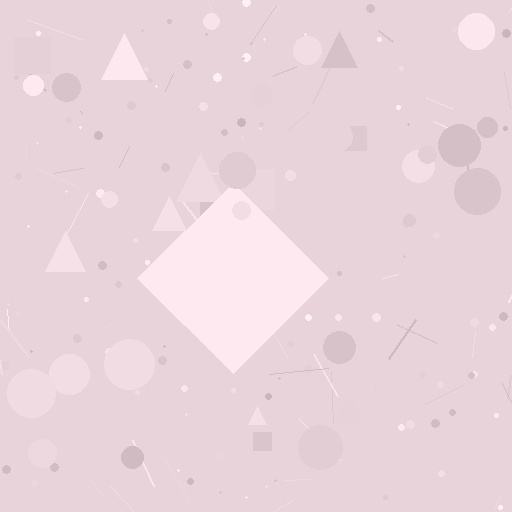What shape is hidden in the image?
A diamond is hidden in the image.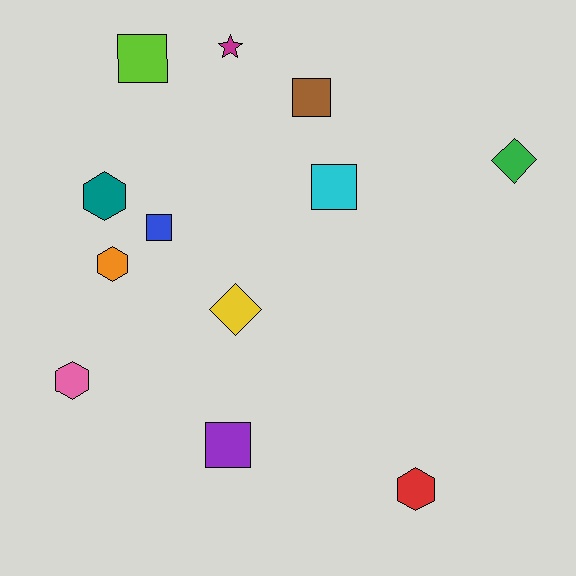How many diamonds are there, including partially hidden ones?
There are 2 diamonds.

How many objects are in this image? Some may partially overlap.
There are 12 objects.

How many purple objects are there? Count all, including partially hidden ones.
There is 1 purple object.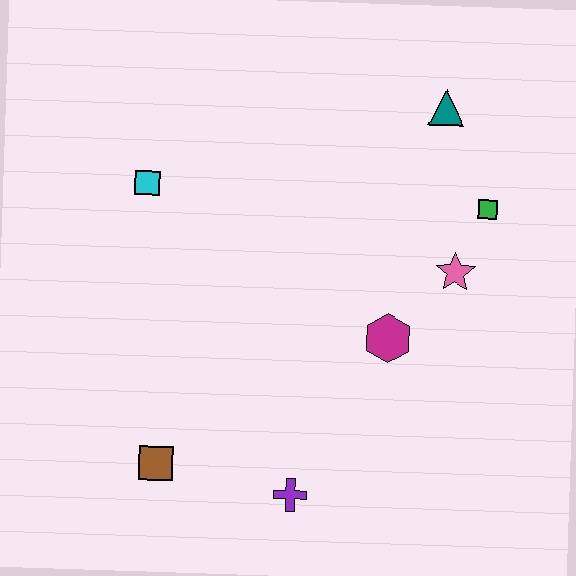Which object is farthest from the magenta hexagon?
The cyan square is farthest from the magenta hexagon.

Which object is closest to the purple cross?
The brown square is closest to the purple cross.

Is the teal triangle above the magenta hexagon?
Yes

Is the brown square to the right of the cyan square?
Yes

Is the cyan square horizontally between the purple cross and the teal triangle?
No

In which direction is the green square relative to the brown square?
The green square is to the right of the brown square.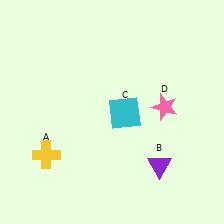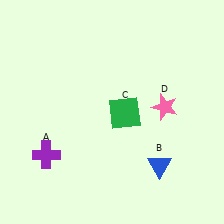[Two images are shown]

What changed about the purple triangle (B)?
In Image 1, B is purple. In Image 2, it changed to blue.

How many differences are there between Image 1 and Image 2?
There are 3 differences between the two images.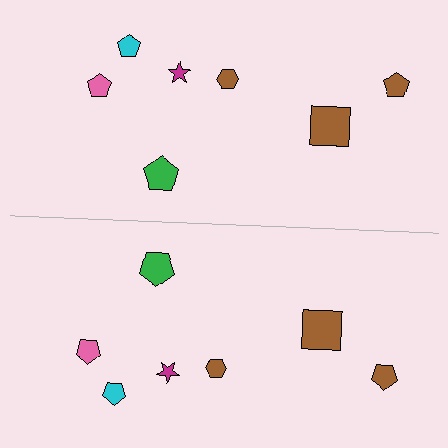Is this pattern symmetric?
Yes, this pattern has bilateral (reflection) symmetry.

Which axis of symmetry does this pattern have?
The pattern has a horizontal axis of symmetry running through the center of the image.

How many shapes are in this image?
There are 14 shapes in this image.